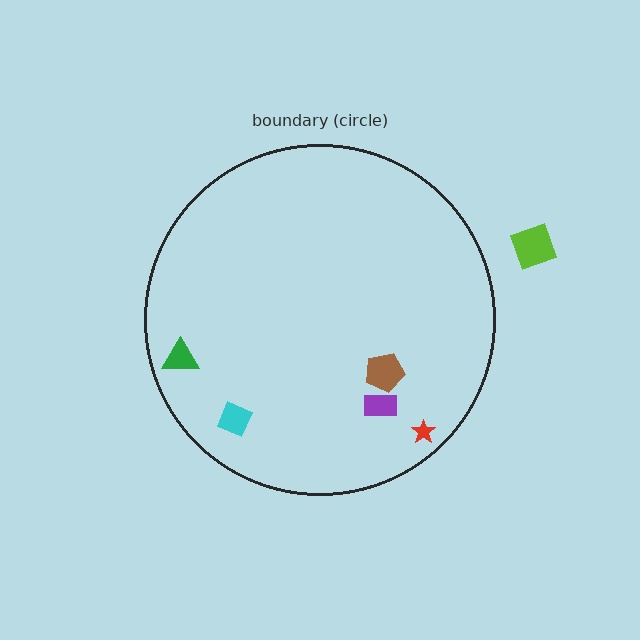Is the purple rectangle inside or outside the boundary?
Inside.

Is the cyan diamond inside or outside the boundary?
Inside.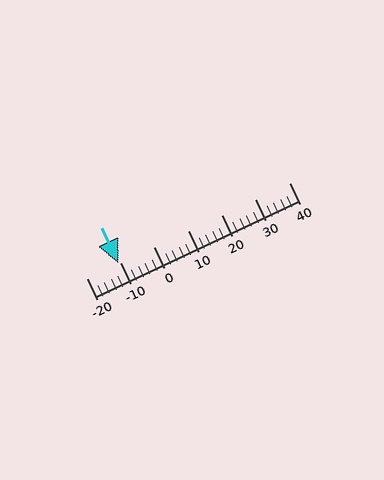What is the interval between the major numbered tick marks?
The major tick marks are spaced 10 units apart.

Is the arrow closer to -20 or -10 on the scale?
The arrow is closer to -10.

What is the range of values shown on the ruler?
The ruler shows values from -20 to 40.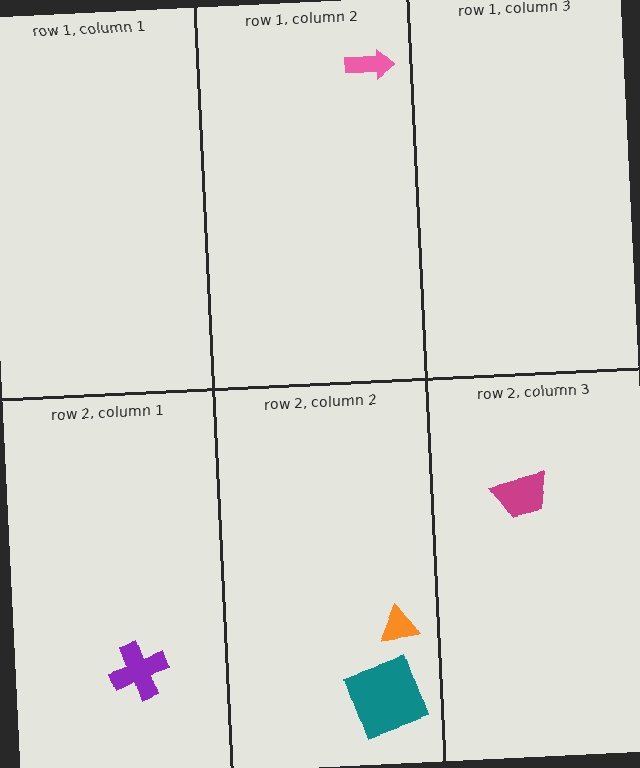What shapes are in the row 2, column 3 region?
The magenta trapezoid.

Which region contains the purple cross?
The row 2, column 1 region.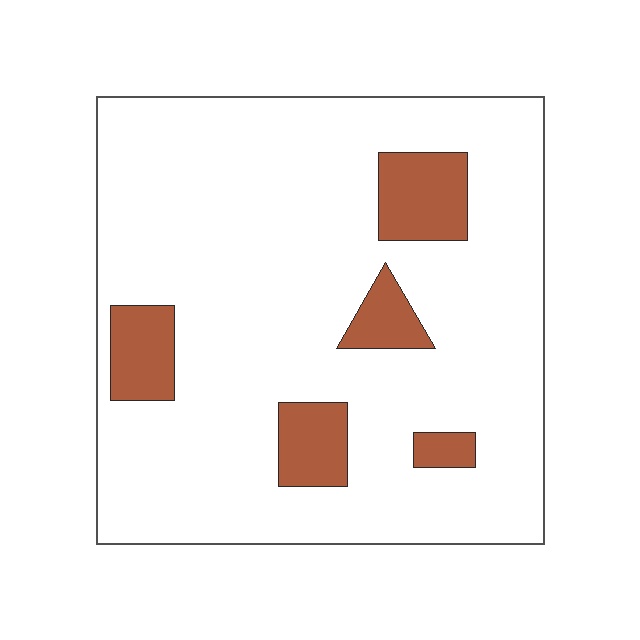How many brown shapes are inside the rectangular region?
5.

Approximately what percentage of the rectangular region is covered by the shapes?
Approximately 15%.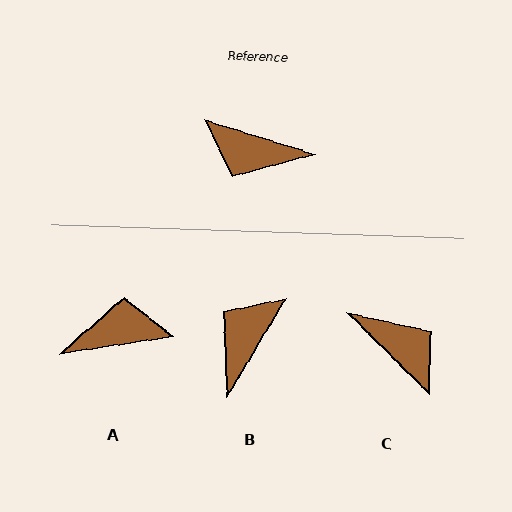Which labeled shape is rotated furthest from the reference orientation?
A, about 154 degrees away.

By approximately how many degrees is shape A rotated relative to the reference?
Approximately 154 degrees clockwise.